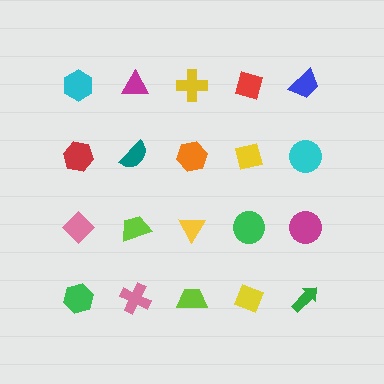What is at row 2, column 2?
A teal semicircle.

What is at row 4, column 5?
A green arrow.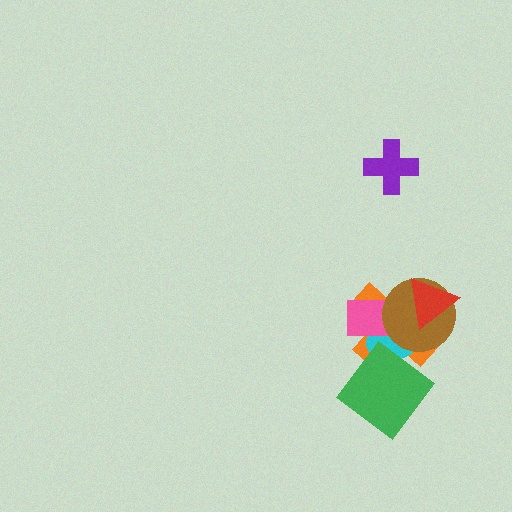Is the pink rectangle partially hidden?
Yes, it is partially covered by another shape.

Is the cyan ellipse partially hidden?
Yes, it is partially covered by another shape.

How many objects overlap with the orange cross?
5 objects overlap with the orange cross.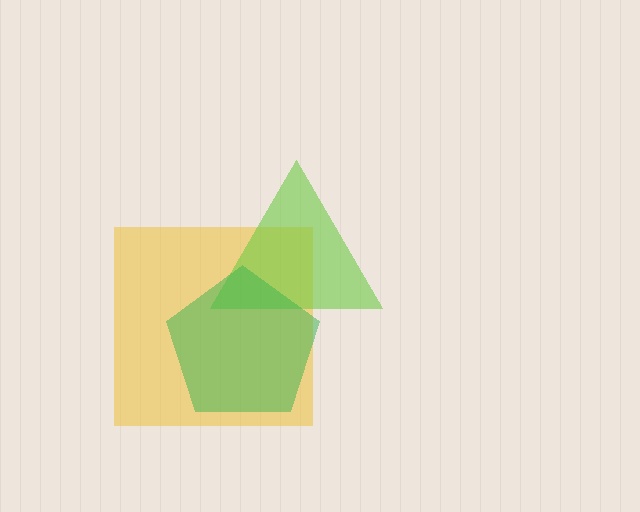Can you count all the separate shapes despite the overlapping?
Yes, there are 3 separate shapes.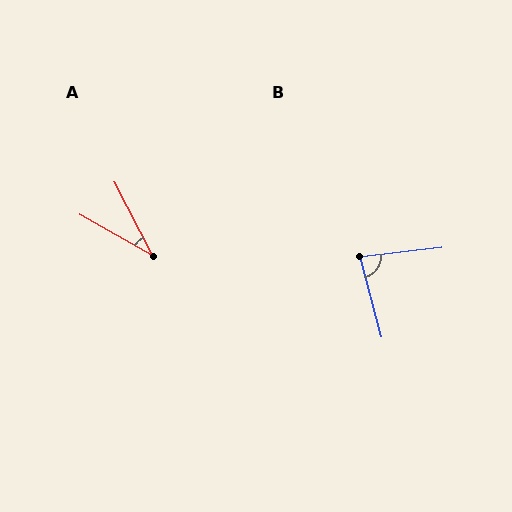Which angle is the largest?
B, at approximately 82 degrees.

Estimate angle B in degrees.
Approximately 82 degrees.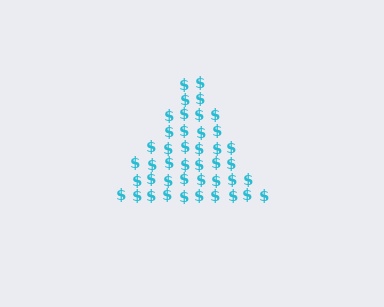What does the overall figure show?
The overall figure shows a triangle.